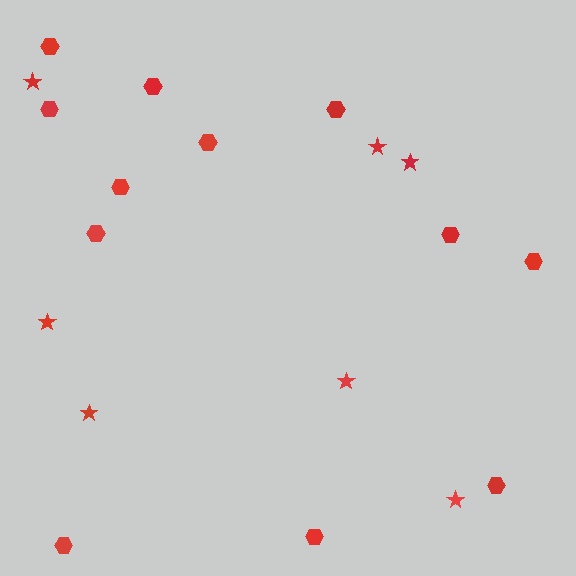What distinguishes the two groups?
There are 2 groups: one group of stars (7) and one group of hexagons (12).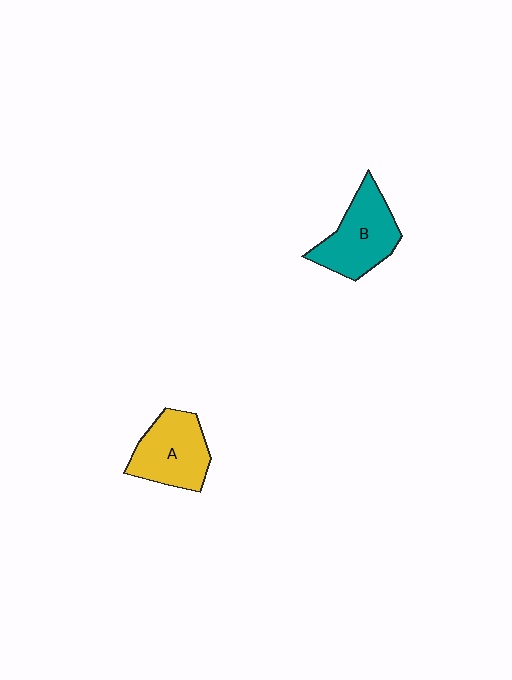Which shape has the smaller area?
Shape A (yellow).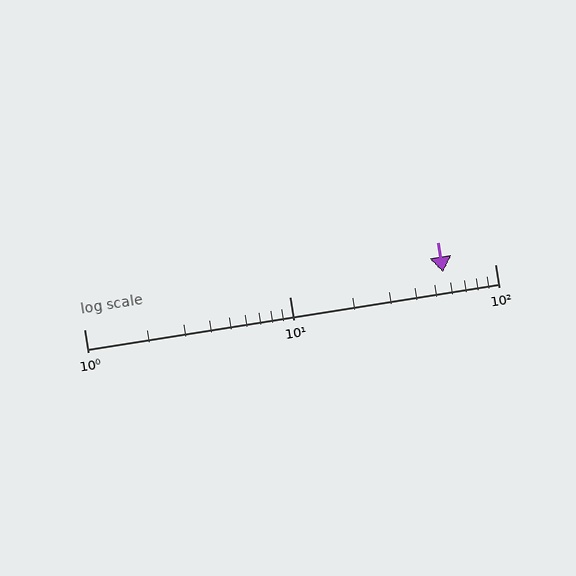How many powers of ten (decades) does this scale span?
The scale spans 2 decades, from 1 to 100.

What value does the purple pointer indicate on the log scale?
The pointer indicates approximately 56.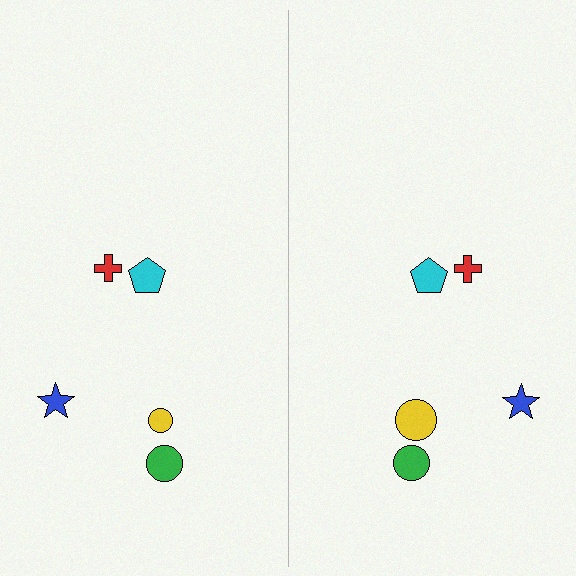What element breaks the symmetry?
The yellow circle on the right side has a different size than its mirror counterpart.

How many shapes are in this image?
There are 10 shapes in this image.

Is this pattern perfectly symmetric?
No, the pattern is not perfectly symmetric. The yellow circle on the right side has a different size than its mirror counterpart.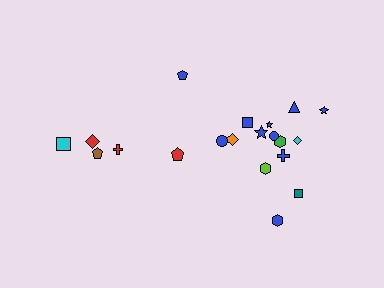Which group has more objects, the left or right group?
The right group.